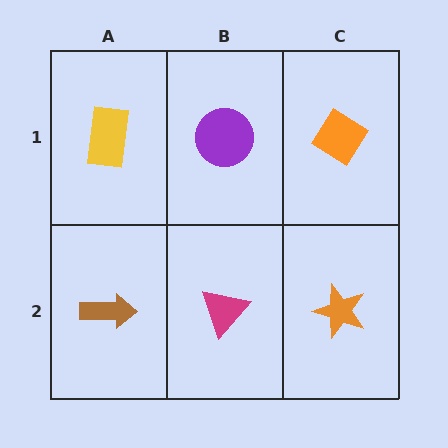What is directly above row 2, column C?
An orange diamond.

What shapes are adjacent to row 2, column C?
An orange diamond (row 1, column C), a magenta triangle (row 2, column B).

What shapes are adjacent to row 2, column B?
A purple circle (row 1, column B), a brown arrow (row 2, column A), an orange star (row 2, column C).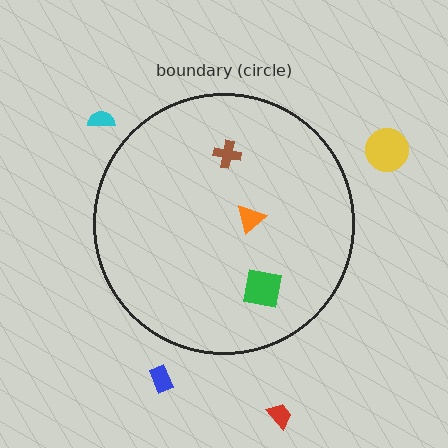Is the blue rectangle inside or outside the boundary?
Outside.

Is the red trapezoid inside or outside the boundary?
Outside.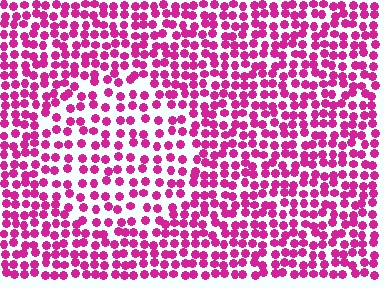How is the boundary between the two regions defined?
The boundary is defined by a change in element density (approximately 1.6x ratio). All elements are the same color, size, and shape.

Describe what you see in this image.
The image contains small magenta elements arranged at two different densities. A circle-shaped region is visible where the elements are less densely packed than the surrounding area.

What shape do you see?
I see a circle.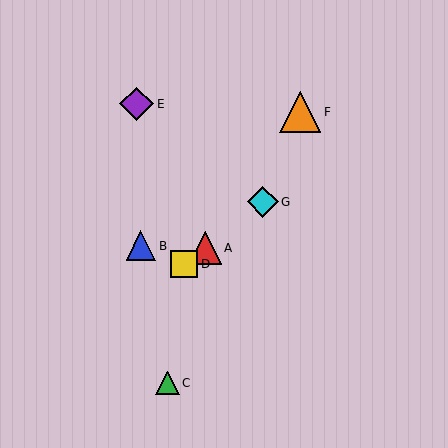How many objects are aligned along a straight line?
3 objects (A, D, G) are aligned along a straight line.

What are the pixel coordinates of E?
Object E is at (137, 104).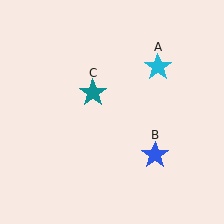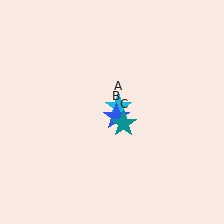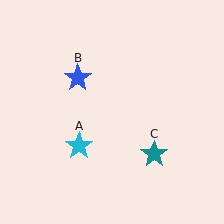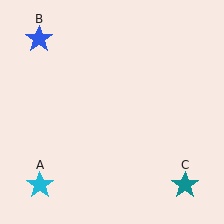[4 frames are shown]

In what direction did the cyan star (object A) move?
The cyan star (object A) moved down and to the left.